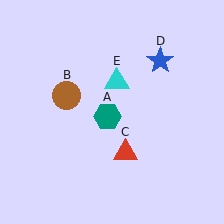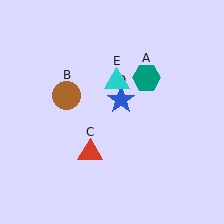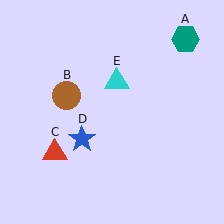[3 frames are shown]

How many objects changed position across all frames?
3 objects changed position: teal hexagon (object A), red triangle (object C), blue star (object D).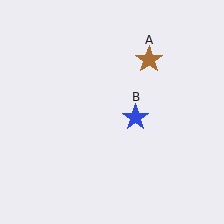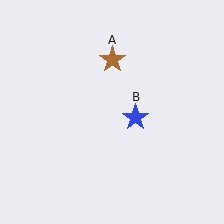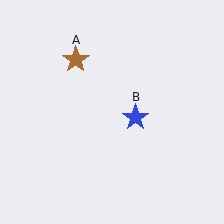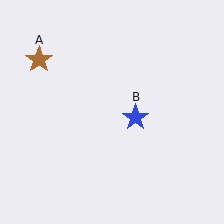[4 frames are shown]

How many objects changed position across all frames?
1 object changed position: brown star (object A).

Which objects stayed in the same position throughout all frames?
Blue star (object B) remained stationary.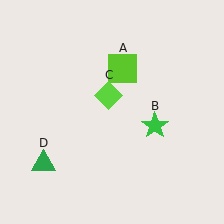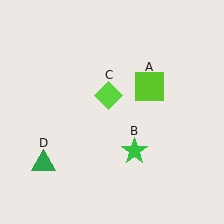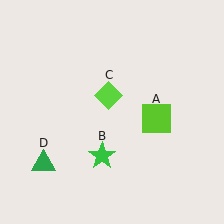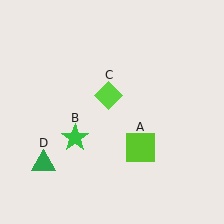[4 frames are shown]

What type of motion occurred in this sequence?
The lime square (object A), green star (object B) rotated clockwise around the center of the scene.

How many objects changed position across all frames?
2 objects changed position: lime square (object A), green star (object B).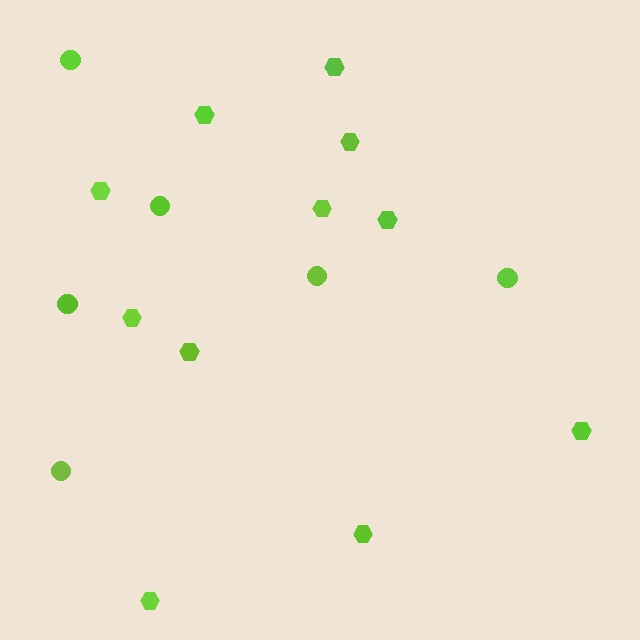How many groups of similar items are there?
There are 2 groups: one group of circles (6) and one group of hexagons (11).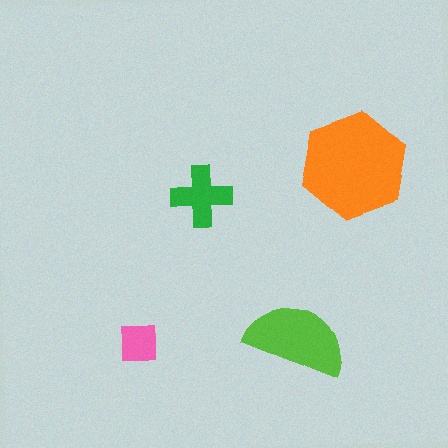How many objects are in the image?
There are 4 objects in the image.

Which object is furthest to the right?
The orange hexagon is rightmost.